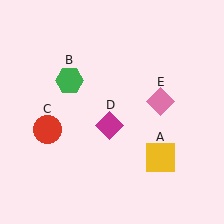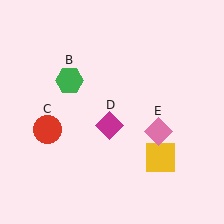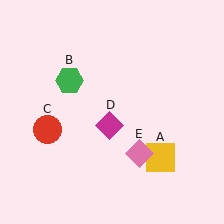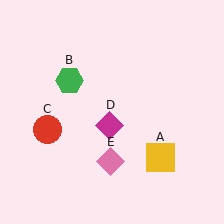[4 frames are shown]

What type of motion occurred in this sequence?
The pink diamond (object E) rotated clockwise around the center of the scene.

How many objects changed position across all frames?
1 object changed position: pink diamond (object E).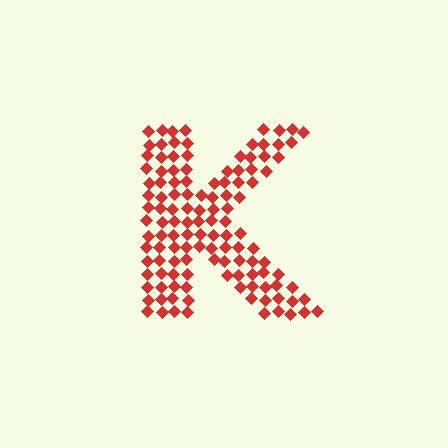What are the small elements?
The small elements are diamonds.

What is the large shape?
The large shape is the letter K.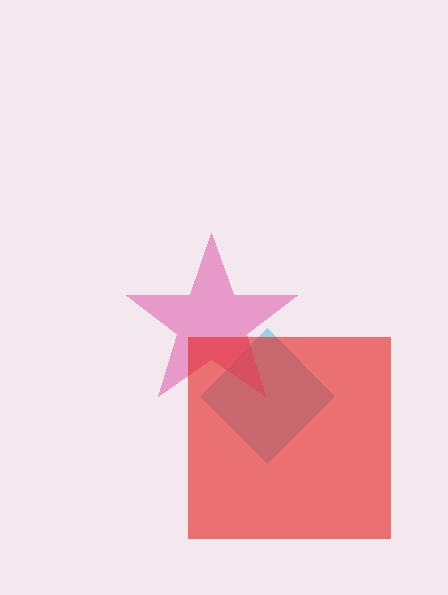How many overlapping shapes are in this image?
There are 3 overlapping shapes in the image.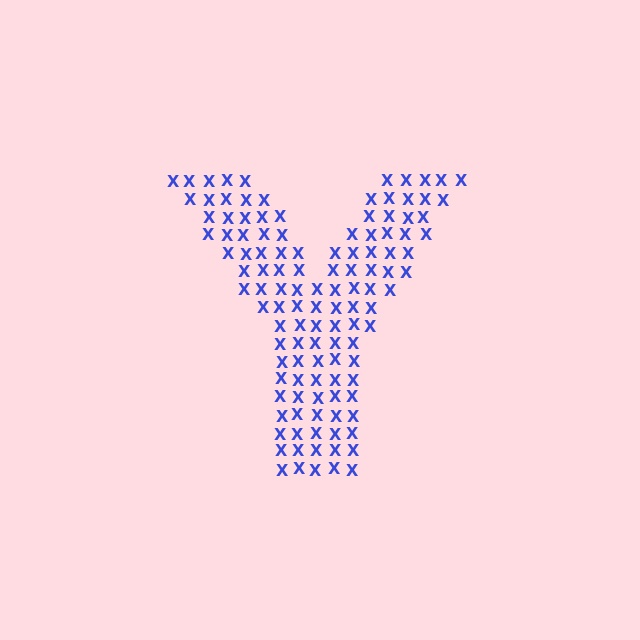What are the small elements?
The small elements are letter X's.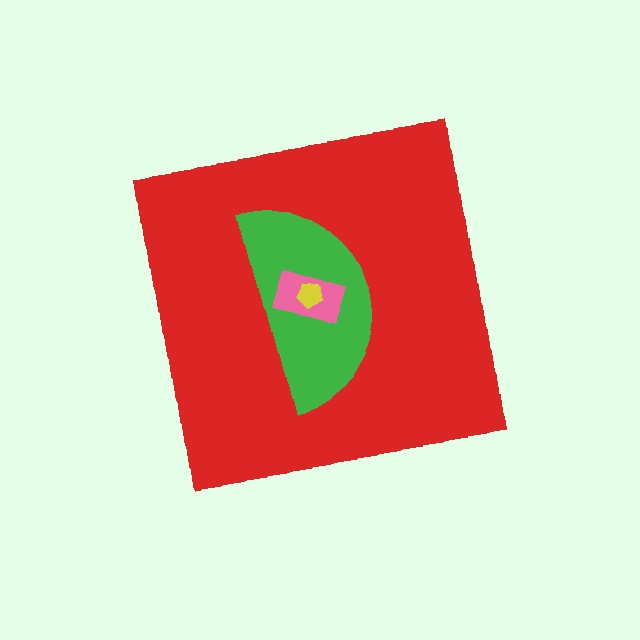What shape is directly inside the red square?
The green semicircle.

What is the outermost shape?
The red square.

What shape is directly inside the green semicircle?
The pink rectangle.